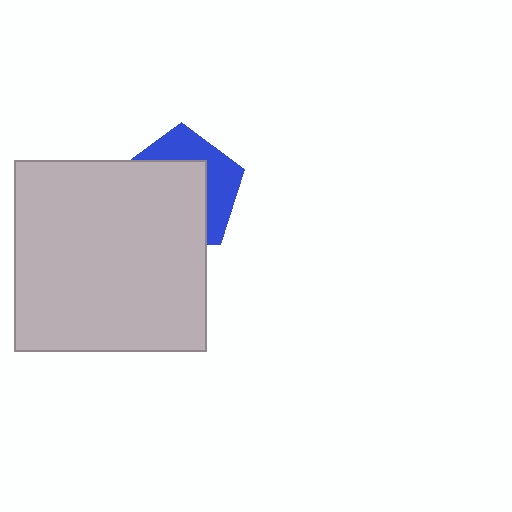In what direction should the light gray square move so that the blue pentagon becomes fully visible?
The light gray square should move toward the lower-left. That is the shortest direction to clear the overlap and leave the blue pentagon fully visible.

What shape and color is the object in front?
The object in front is a light gray square.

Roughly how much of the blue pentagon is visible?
A small part of it is visible (roughly 38%).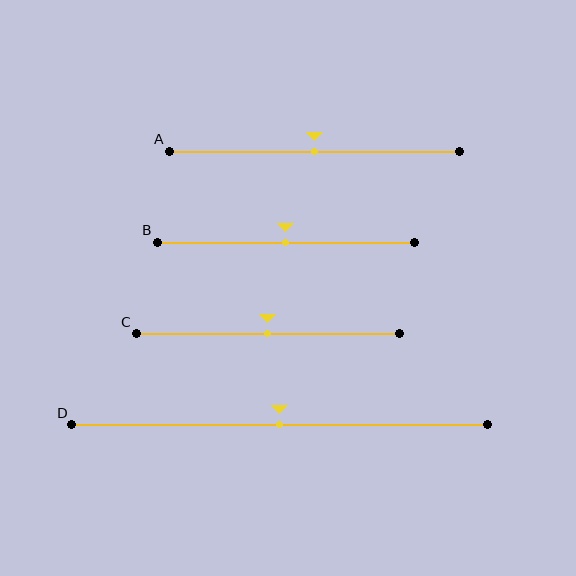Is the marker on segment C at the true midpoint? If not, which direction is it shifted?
Yes, the marker on segment C is at the true midpoint.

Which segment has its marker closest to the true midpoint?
Segment A has its marker closest to the true midpoint.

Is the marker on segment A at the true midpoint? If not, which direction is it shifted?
Yes, the marker on segment A is at the true midpoint.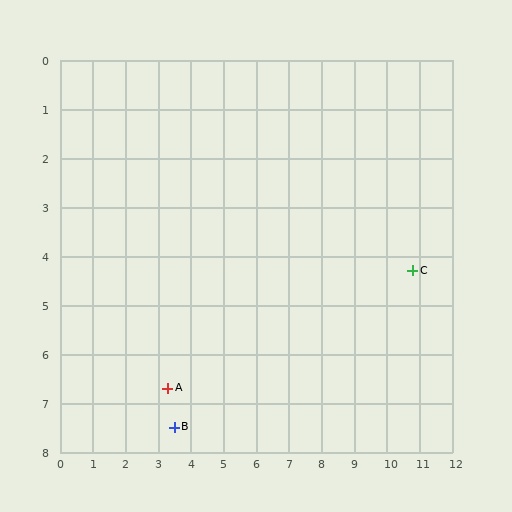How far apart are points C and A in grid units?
Points C and A are about 7.9 grid units apart.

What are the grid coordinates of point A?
Point A is at approximately (3.3, 6.7).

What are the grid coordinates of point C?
Point C is at approximately (10.8, 4.3).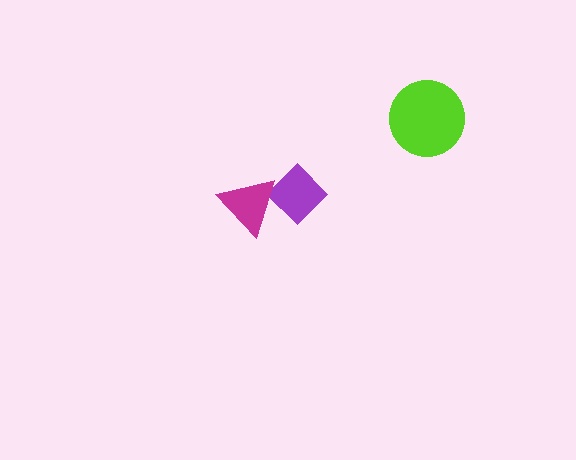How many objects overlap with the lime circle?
0 objects overlap with the lime circle.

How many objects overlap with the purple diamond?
1 object overlaps with the purple diamond.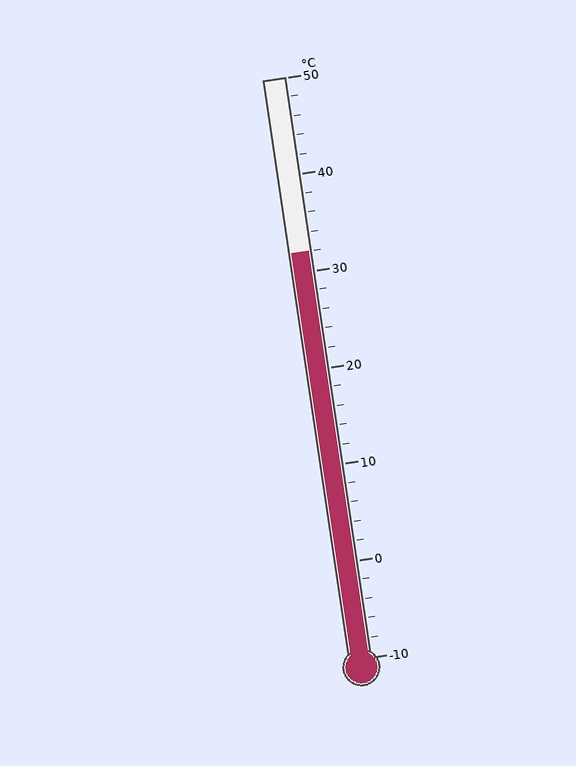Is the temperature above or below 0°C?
The temperature is above 0°C.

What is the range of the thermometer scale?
The thermometer scale ranges from -10°C to 50°C.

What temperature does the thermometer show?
The thermometer shows approximately 32°C.